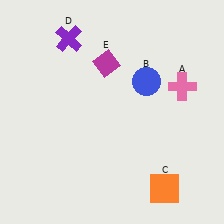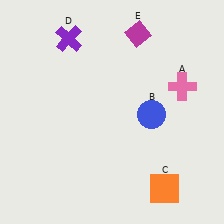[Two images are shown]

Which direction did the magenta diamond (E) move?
The magenta diamond (E) moved right.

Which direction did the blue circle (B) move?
The blue circle (B) moved down.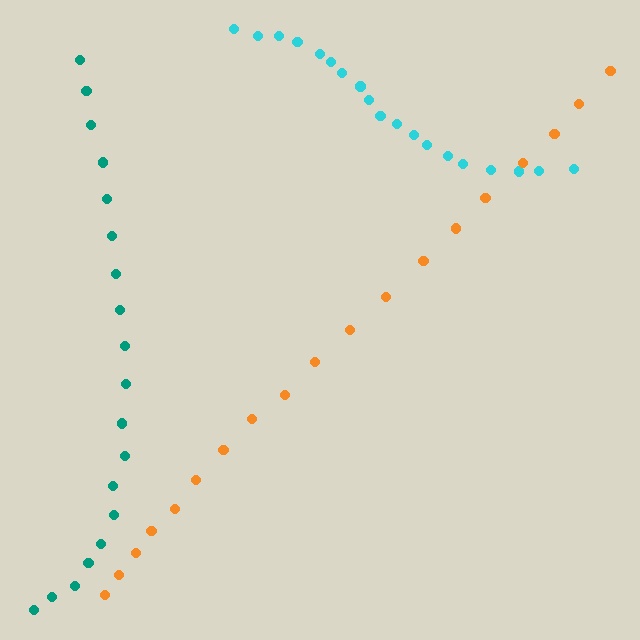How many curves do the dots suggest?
There are 3 distinct paths.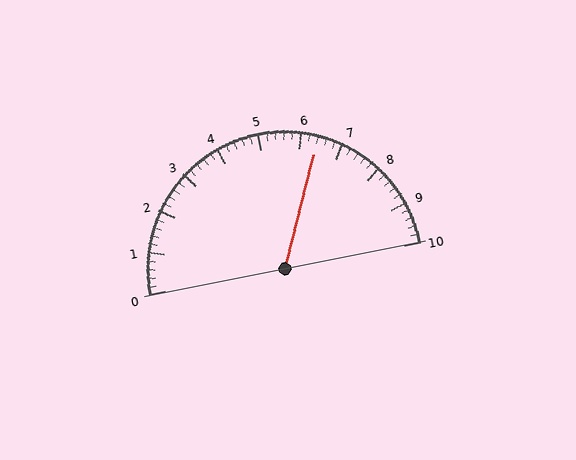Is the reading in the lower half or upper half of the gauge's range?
The reading is in the upper half of the range (0 to 10).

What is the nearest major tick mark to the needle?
The nearest major tick mark is 6.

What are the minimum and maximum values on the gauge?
The gauge ranges from 0 to 10.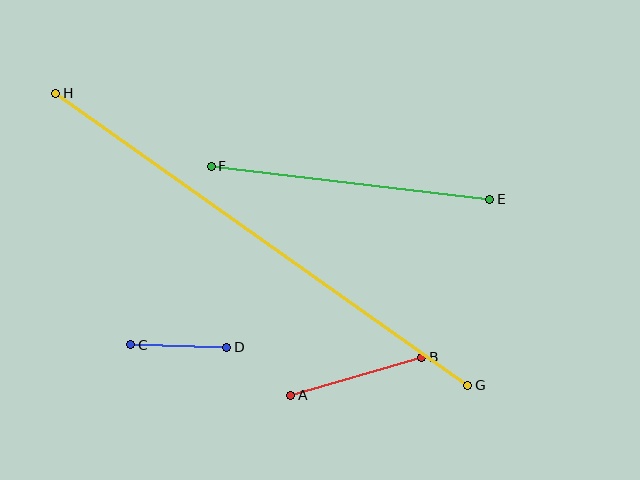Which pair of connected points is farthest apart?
Points G and H are farthest apart.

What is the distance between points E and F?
The distance is approximately 280 pixels.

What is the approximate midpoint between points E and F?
The midpoint is at approximately (351, 183) pixels.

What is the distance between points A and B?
The distance is approximately 136 pixels.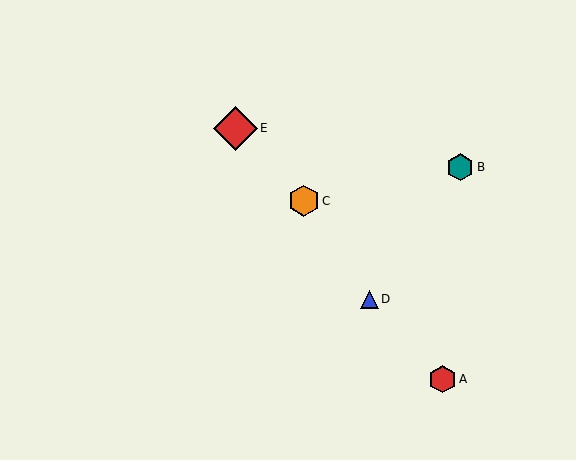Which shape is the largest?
The red diamond (labeled E) is the largest.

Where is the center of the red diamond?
The center of the red diamond is at (235, 128).